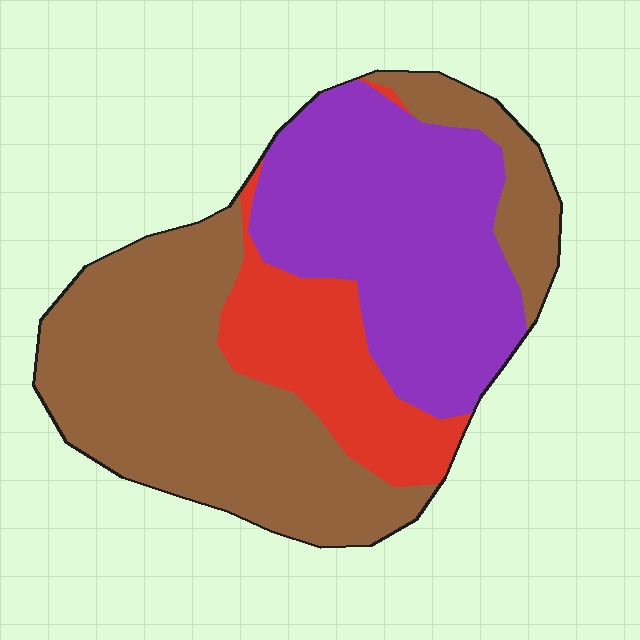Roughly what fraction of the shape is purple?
Purple takes up about three eighths (3/8) of the shape.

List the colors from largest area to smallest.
From largest to smallest: brown, purple, red.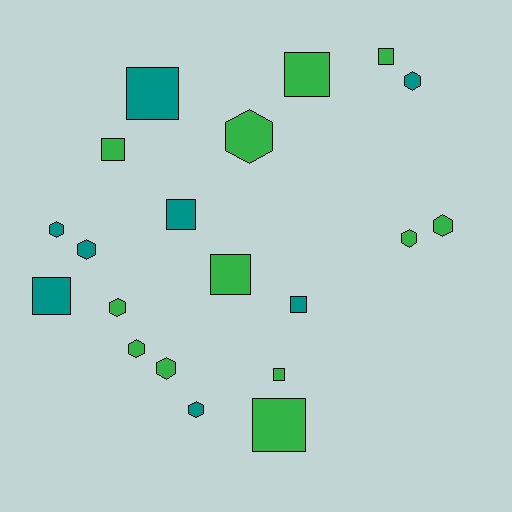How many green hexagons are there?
There are 6 green hexagons.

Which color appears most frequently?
Green, with 12 objects.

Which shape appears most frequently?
Square, with 10 objects.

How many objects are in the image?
There are 20 objects.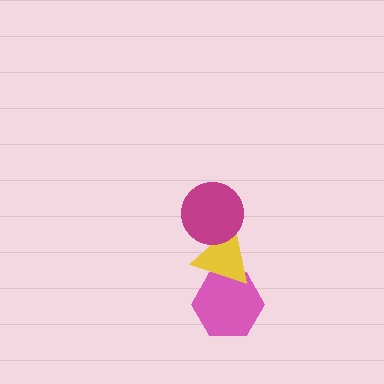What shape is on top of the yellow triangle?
The magenta circle is on top of the yellow triangle.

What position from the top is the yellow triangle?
The yellow triangle is 2nd from the top.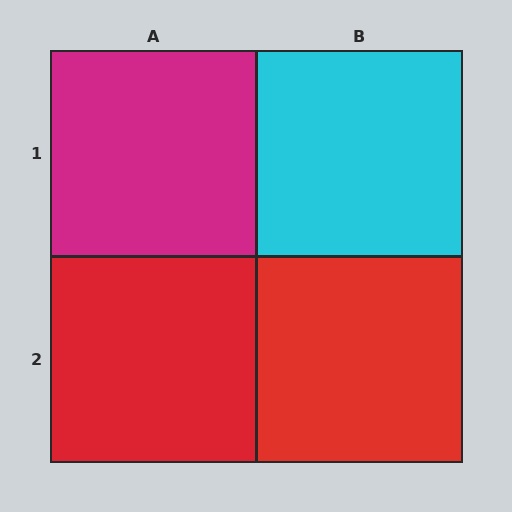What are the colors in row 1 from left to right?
Magenta, cyan.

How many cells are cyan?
1 cell is cyan.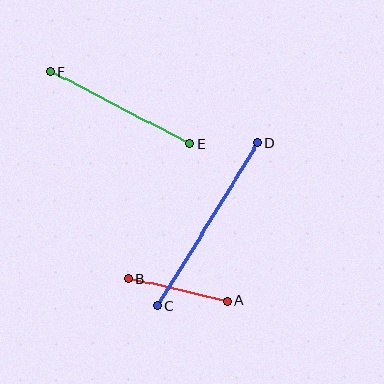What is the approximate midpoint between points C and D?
The midpoint is at approximately (208, 225) pixels.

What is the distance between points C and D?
The distance is approximately 192 pixels.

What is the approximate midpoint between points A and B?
The midpoint is at approximately (178, 290) pixels.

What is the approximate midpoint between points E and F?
The midpoint is at approximately (120, 108) pixels.